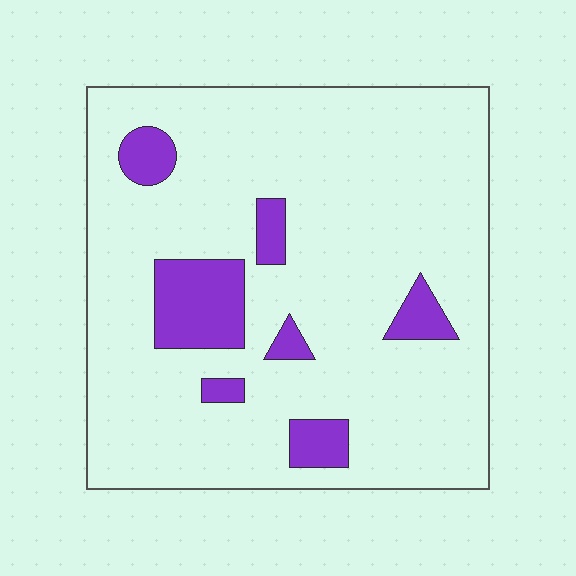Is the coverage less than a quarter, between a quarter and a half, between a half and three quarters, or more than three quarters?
Less than a quarter.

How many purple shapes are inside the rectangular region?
7.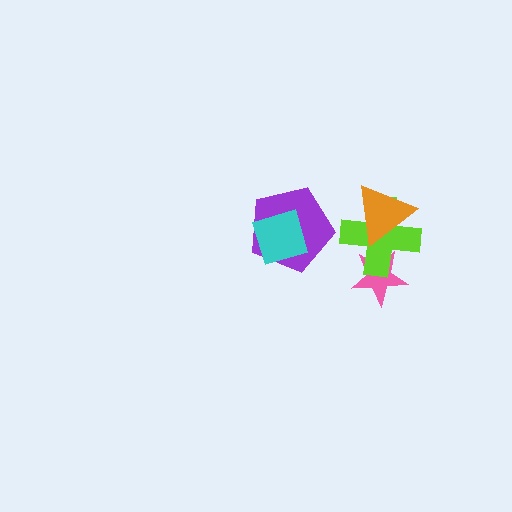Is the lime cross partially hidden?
Yes, it is partially covered by another shape.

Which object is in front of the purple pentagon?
The cyan diamond is in front of the purple pentagon.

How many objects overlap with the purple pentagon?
1 object overlaps with the purple pentagon.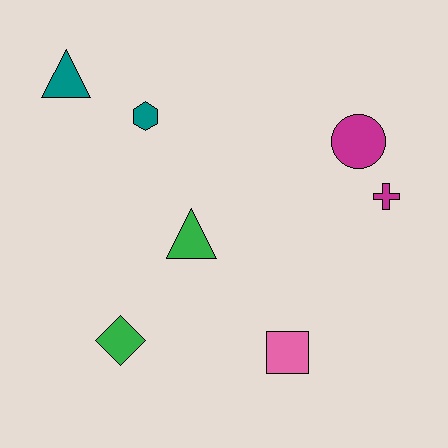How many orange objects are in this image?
There are no orange objects.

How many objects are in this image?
There are 7 objects.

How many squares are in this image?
There is 1 square.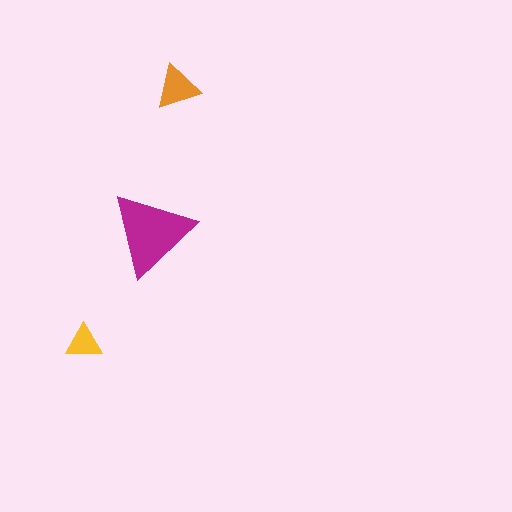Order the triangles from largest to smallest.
the magenta one, the orange one, the yellow one.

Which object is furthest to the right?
The orange triangle is rightmost.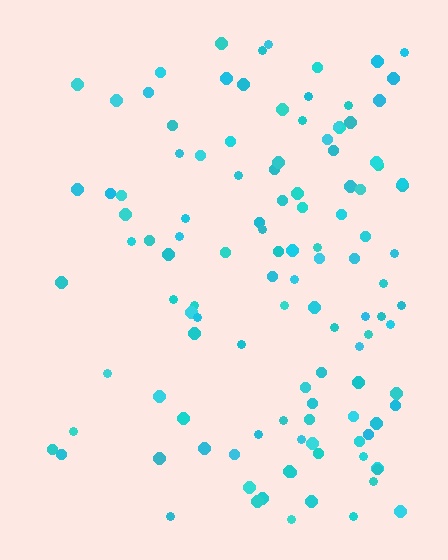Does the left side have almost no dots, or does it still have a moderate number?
Still a moderate number, just noticeably fewer than the right.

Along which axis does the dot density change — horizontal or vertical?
Horizontal.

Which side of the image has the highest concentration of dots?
The right.